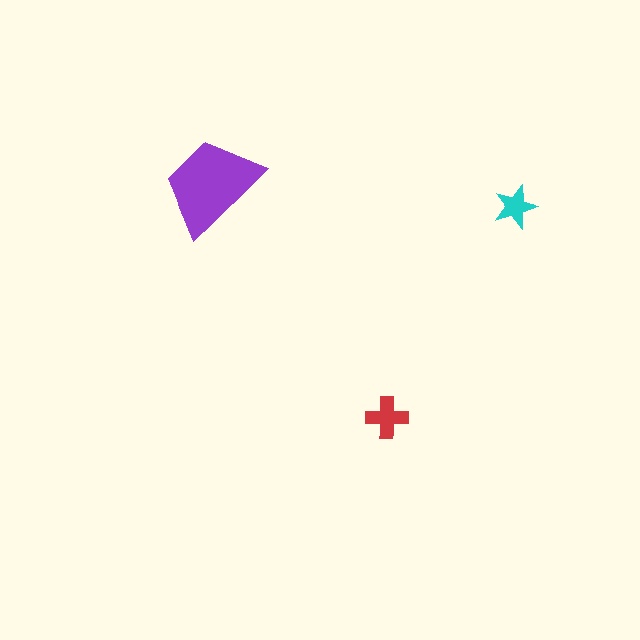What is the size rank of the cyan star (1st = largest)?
3rd.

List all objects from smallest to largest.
The cyan star, the red cross, the purple trapezoid.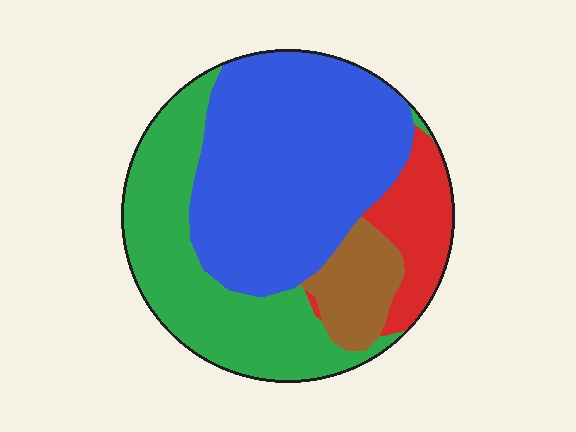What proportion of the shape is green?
Green takes up between a quarter and a half of the shape.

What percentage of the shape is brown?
Brown covers about 10% of the shape.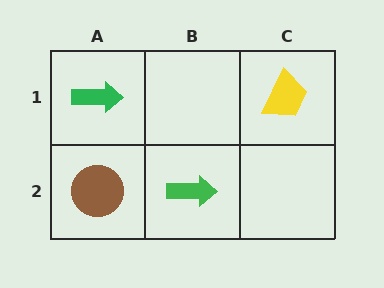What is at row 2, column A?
A brown circle.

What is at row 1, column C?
A yellow trapezoid.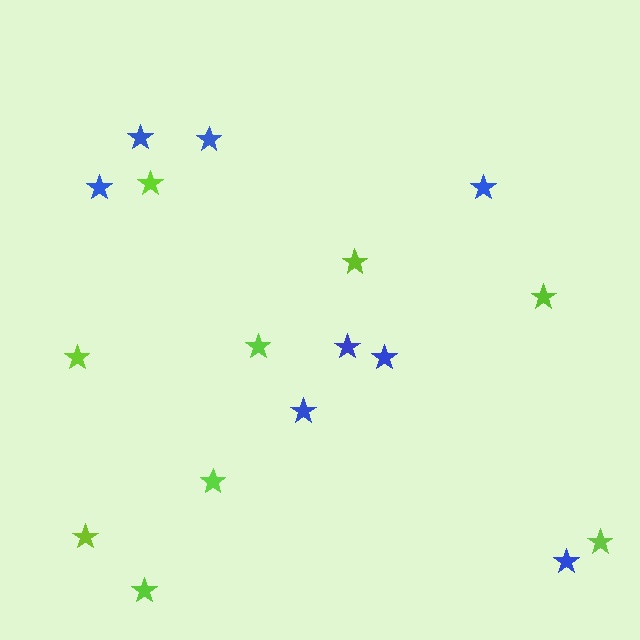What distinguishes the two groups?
There are 2 groups: one group of lime stars (9) and one group of blue stars (8).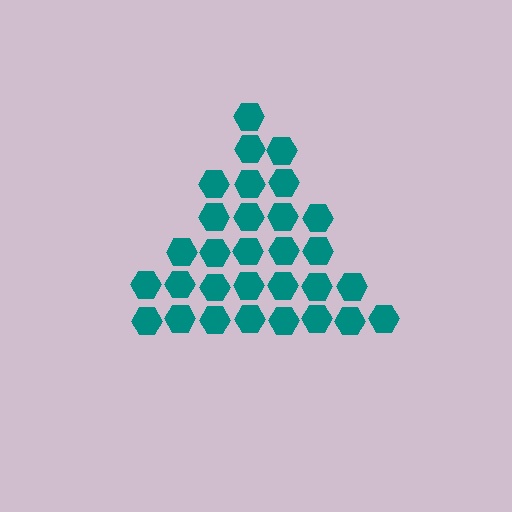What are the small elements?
The small elements are hexagons.